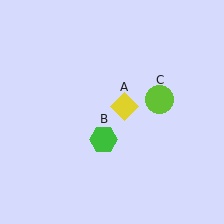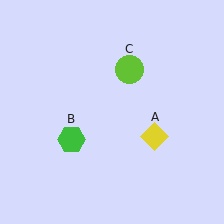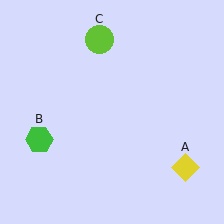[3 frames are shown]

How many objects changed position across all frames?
3 objects changed position: yellow diamond (object A), green hexagon (object B), lime circle (object C).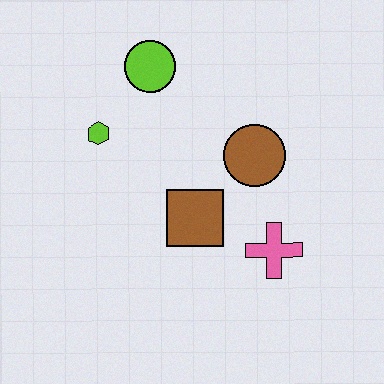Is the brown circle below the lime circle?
Yes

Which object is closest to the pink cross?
The brown square is closest to the pink cross.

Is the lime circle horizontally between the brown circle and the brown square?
No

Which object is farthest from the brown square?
The lime circle is farthest from the brown square.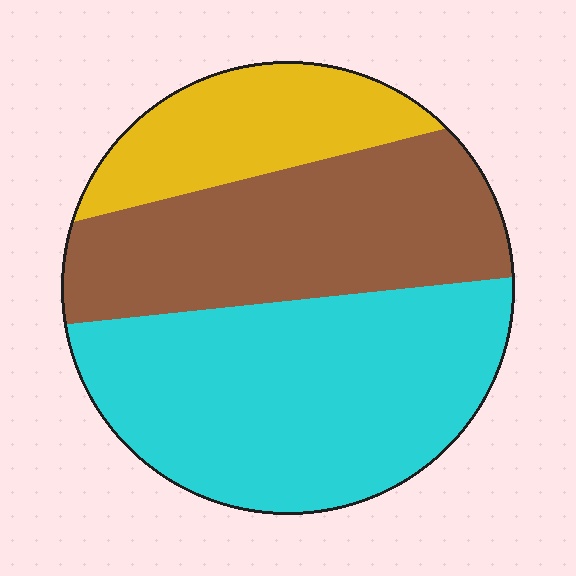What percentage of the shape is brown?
Brown covers around 35% of the shape.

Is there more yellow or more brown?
Brown.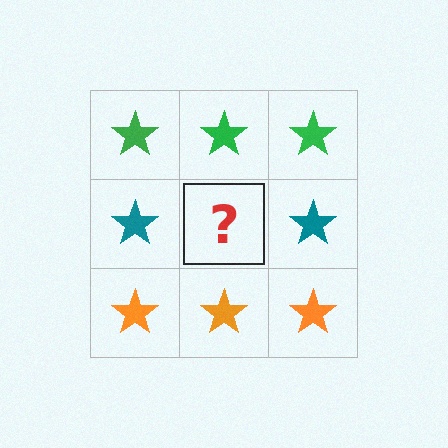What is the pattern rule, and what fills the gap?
The rule is that each row has a consistent color. The gap should be filled with a teal star.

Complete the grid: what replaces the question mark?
The question mark should be replaced with a teal star.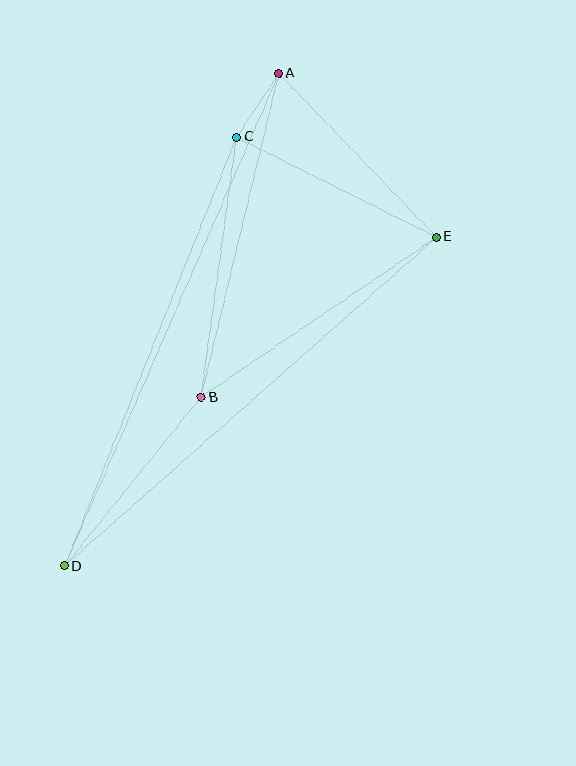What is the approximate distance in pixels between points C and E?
The distance between C and E is approximately 223 pixels.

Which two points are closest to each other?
Points A and C are closest to each other.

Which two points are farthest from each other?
Points A and D are farthest from each other.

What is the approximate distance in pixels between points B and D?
The distance between B and D is approximately 217 pixels.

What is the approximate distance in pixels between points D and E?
The distance between D and E is approximately 496 pixels.